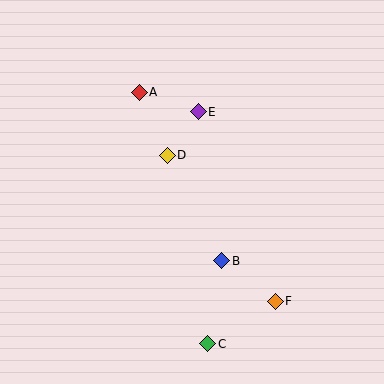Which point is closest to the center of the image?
Point D at (167, 155) is closest to the center.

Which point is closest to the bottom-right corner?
Point F is closest to the bottom-right corner.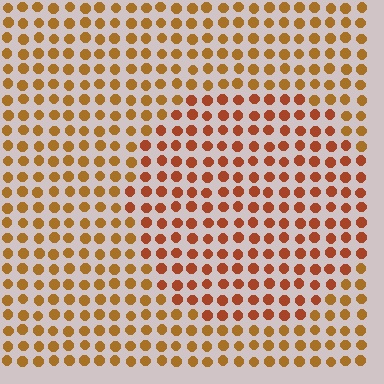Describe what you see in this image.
The image is filled with small brown elements in a uniform arrangement. A circle-shaped region is visible where the elements are tinted to a slightly different hue, forming a subtle color boundary.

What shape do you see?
I see a circle.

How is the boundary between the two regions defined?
The boundary is defined purely by a slight shift in hue (about 22 degrees). Spacing, size, and orientation are identical on both sides.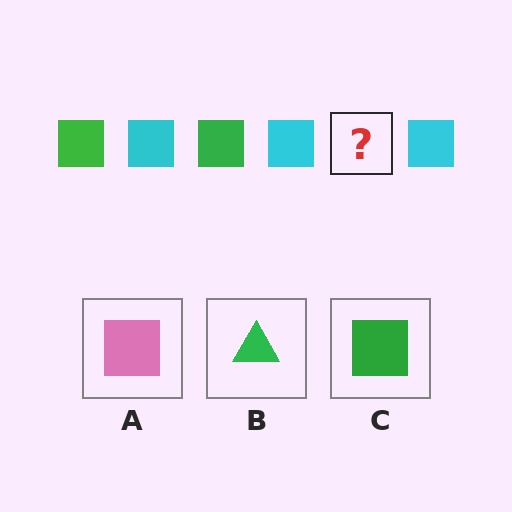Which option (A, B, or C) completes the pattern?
C.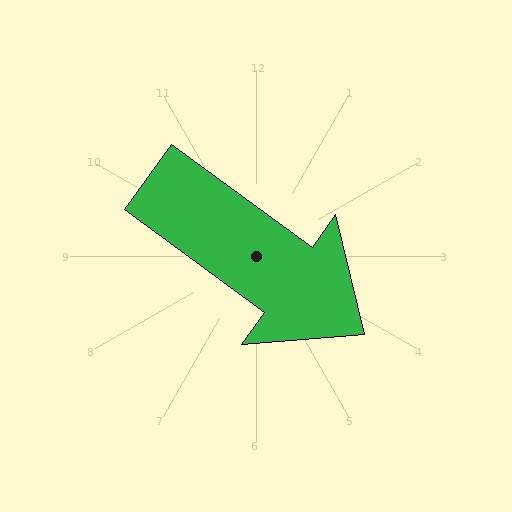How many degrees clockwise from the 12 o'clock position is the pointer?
Approximately 126 degrees.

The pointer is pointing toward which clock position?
Roughly 4 o'clock.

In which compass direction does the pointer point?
Southeast.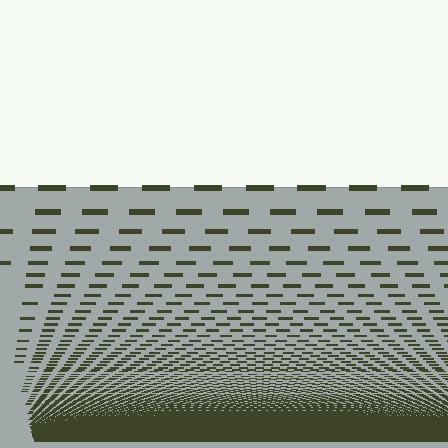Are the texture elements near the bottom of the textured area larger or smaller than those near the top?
Smaller. The gradient is inverted — elements near the bottom are smaller and denser.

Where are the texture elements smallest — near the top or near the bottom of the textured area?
Near the bottom.